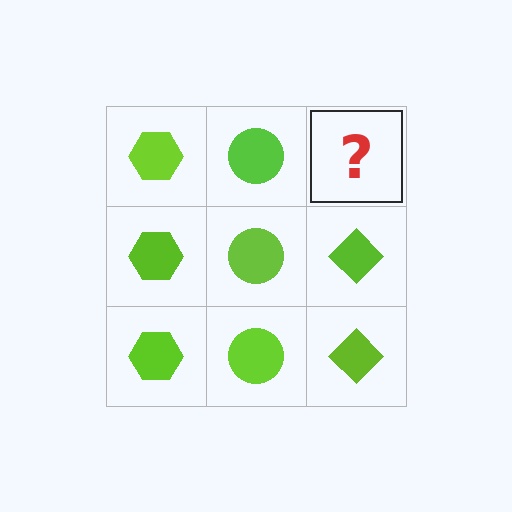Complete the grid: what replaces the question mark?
The question mark should be replaced with a lime diamond.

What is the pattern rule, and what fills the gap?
The rule is that each column has a consistent shape. The gap should be filled with a lime diamond.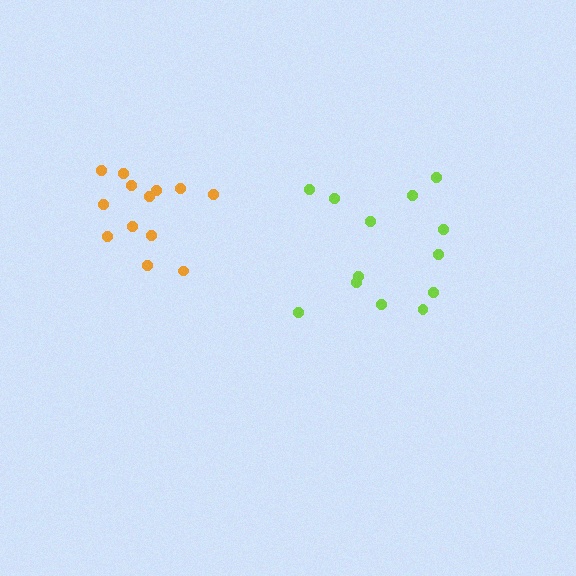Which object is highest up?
The orange cluster is topmost.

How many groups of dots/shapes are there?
There are 2 groups.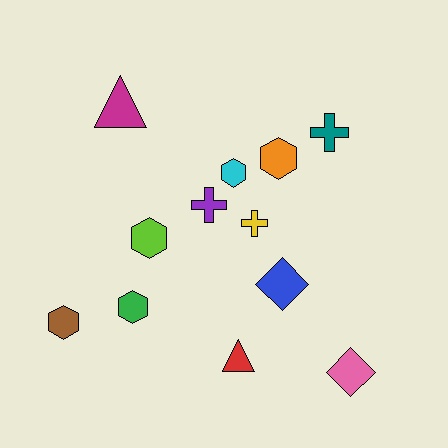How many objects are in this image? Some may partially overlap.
There are 12 objects.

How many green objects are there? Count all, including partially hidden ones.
There is 1 green object.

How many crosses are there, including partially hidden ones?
There are 3 crosses.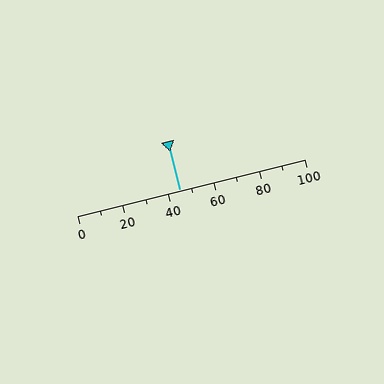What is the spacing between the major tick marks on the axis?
The major ticks are spaced 20 apart.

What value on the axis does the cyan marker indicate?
The marker indicates approximately 45.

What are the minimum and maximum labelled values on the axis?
The axis runs from 0 to 100.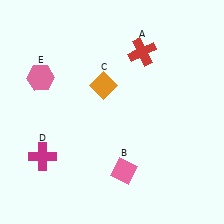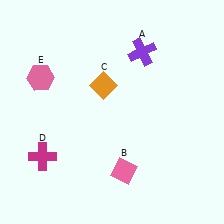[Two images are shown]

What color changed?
The cross (A) changed from red in Image 1 to purple in Image 2.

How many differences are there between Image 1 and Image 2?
There is 1 difference between the two images.